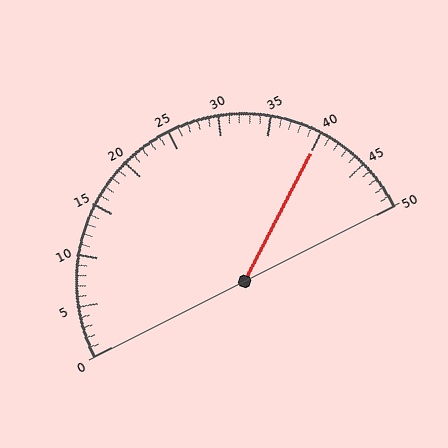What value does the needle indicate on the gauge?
The needle indicates approximately 40.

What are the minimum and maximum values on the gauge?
The gauge ranges from 0 to 50.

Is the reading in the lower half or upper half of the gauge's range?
The reading is in the upper half of the range (0 to 50).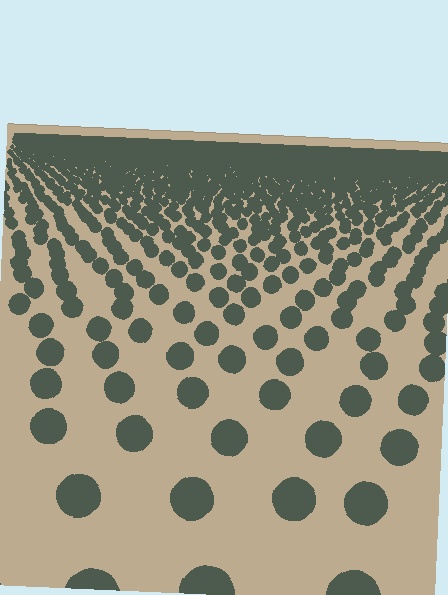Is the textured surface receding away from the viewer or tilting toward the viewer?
The surface is receding away from the viewer. Texture elements get smaller and denser toward the top.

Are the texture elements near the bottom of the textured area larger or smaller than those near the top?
Larger. Near the bottom, elements are closer to the viewer and appear at a bigger on-screen size.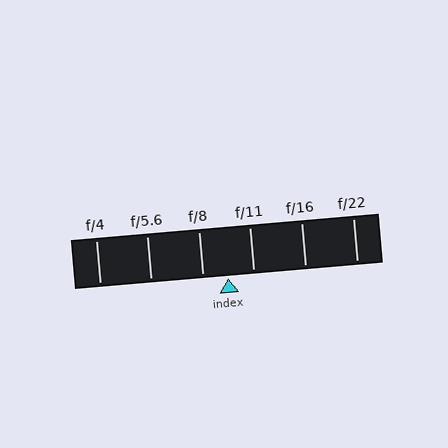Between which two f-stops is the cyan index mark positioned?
The index mark is between f/8 and f/11.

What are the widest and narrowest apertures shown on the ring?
The widest aperture shown is f/4 and the narrowest is f/22.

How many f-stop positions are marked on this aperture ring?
There are 6 f-stop positions marked.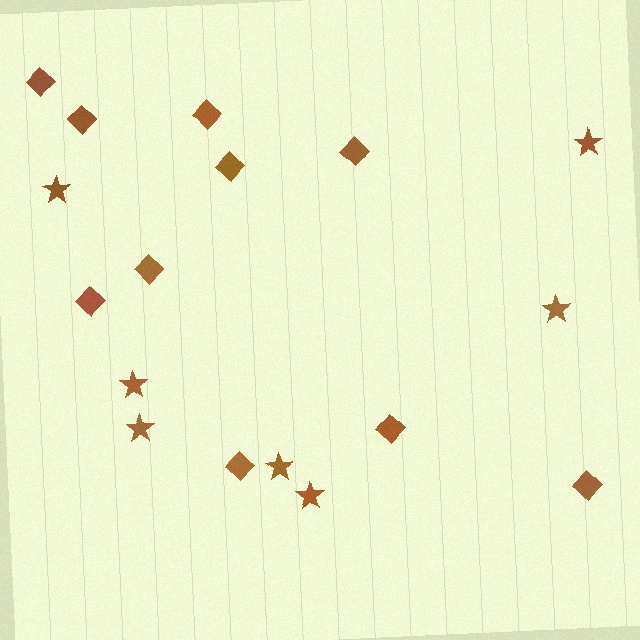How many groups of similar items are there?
There are 2 groups: one group of diamonds (10) and one group of stars (7).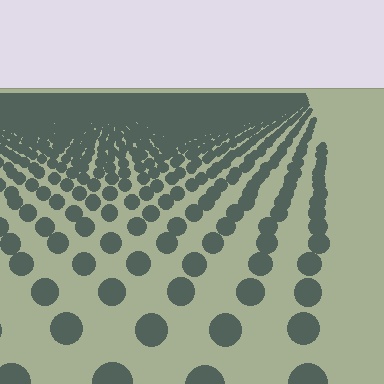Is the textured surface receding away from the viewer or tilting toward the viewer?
The surface is receding away from the viewer. Texture elements get smaller and denser toward the top.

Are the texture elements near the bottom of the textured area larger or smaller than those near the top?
Larger. Near the bottom, elements are closer to the viewer and appear at a bigger on-screen size.